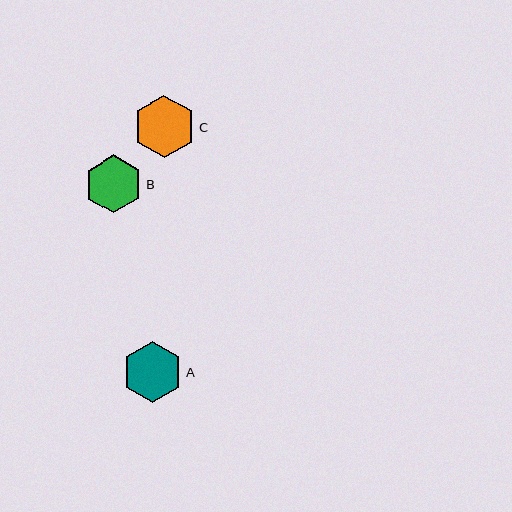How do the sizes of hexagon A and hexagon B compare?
Hexagon A and hexagon B are approximately the same size.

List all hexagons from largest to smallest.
From largest to smallest: C, A, B.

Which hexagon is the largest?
Hexagon C is the largest with a size of approximately 63 pixels.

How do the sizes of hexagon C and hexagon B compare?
Hexagon C and hexagon B are approximately the same size.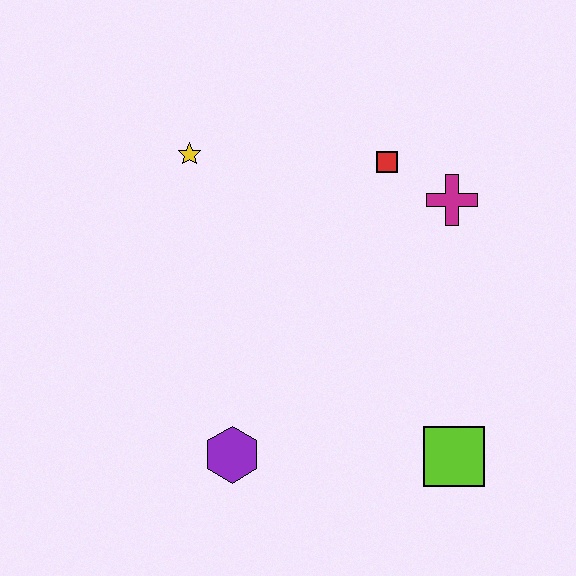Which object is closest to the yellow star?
The red square is closest to the yellow star.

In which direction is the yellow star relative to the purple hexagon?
The yellow star is above the purple hexagon.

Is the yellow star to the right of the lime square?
No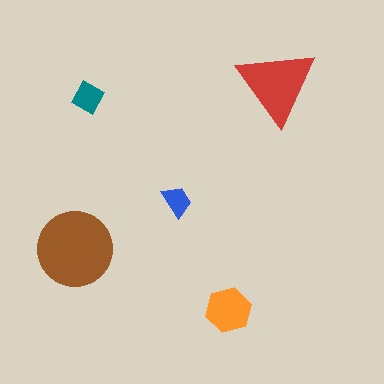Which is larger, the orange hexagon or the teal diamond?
The orange hexagon.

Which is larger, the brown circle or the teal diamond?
The brown circle.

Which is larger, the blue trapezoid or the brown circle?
The brown circle.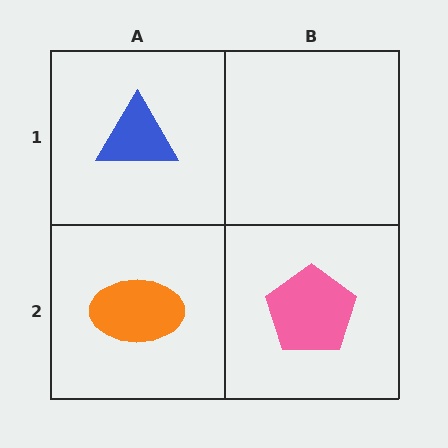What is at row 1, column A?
A blue triangle.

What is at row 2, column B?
A pink pentagon.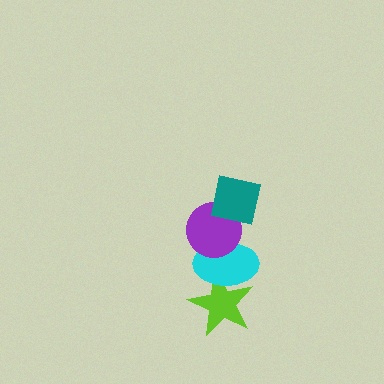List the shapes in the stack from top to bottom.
From top to bottom: the teal square, the purple circle, the cyan ellipse, the lime star.